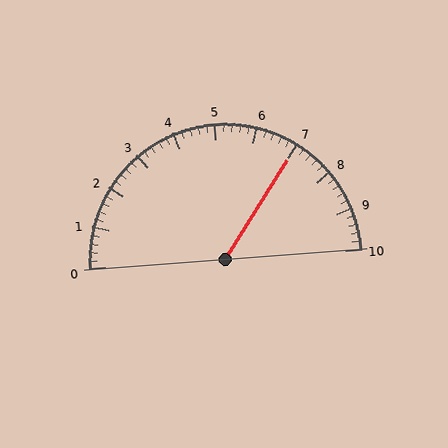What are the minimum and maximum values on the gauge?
The gauge ranges from 0 to 10.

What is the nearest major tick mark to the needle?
The nearest major tick mark is 7.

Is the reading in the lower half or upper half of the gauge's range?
The reading is in the upper half of the range (0 to 10).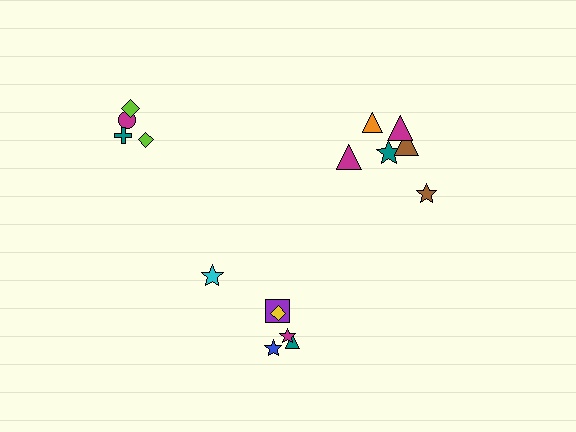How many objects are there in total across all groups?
There are 16 objects.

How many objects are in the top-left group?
There are 4 objects.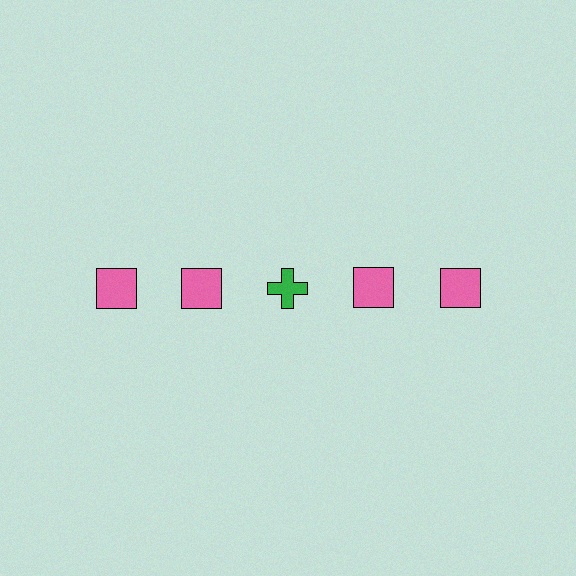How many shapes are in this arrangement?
There are 5 shapes arranged in a grid pattern.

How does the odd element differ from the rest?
It differs in both color (green instead of pink) and shape (cross instead of square).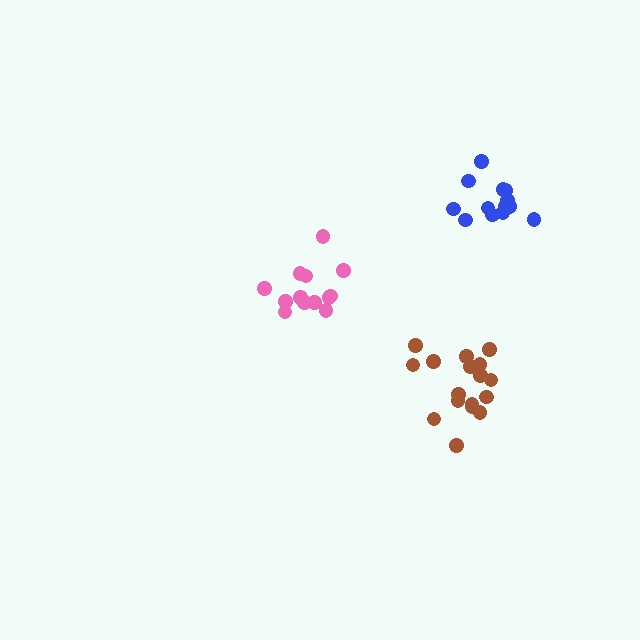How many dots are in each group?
Group 1: 13 dots, Group 2: 13 dots, Group 3: 17 dots (43 total).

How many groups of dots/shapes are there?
There are 3 groups.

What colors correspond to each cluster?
The clusters are colored: blue, pink, brown.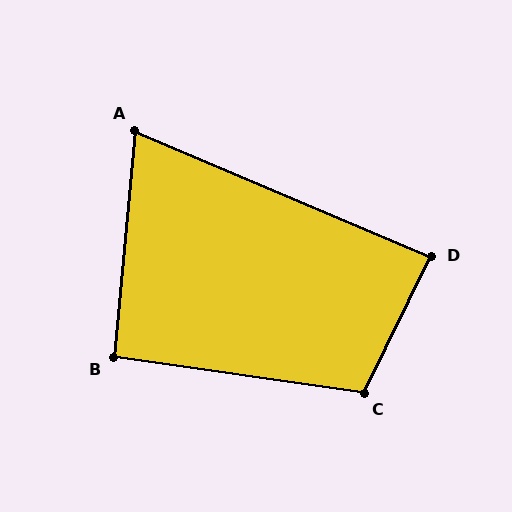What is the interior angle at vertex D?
Approximately 87 degrees (approximately right).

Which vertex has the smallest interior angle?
A, at approximately 72 degrees.